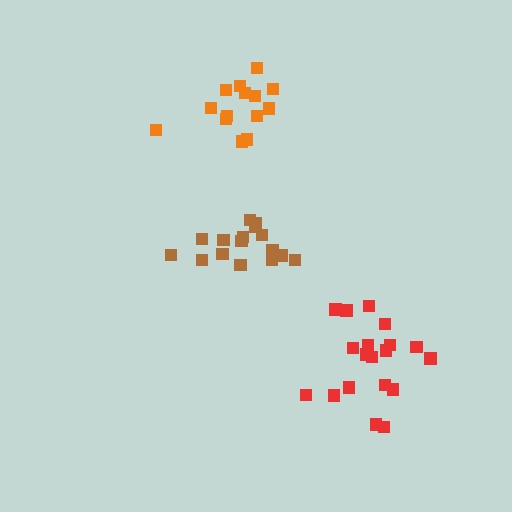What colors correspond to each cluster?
The clusters are colored: brown, orange, red.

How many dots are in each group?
Group 1: 16 dots, Group 2: 14 dots, Group 3: 19 dots (49 total).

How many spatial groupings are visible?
There are 3 spatial groupings.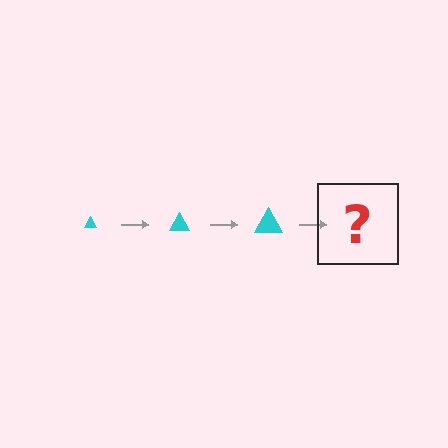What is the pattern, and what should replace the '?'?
The pattern is that the triangle gets progressively larger each step. The '?' should be a cyan triangle, larger than the previous one.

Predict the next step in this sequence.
The next step is a cyan triangle, larger than the previous one.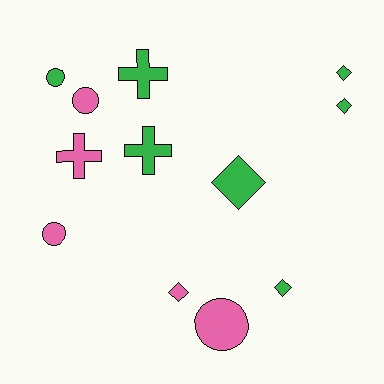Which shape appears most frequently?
Diamond, with 5 objects.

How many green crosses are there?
There are 2 green crosses.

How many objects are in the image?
There are 12 objects.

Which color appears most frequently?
Green, with 7 objects.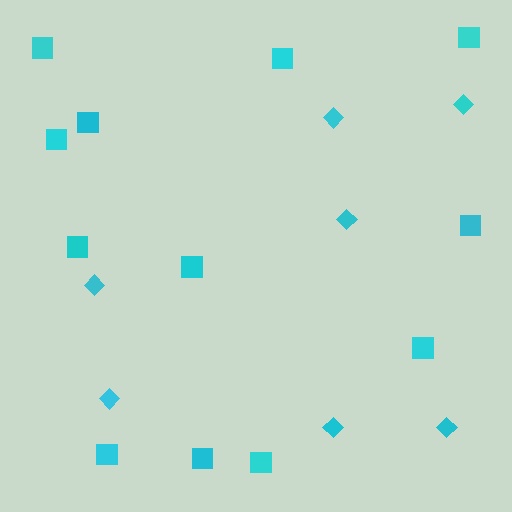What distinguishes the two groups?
There are 2 groups: one group of diamonds (7) and one group of squares (12).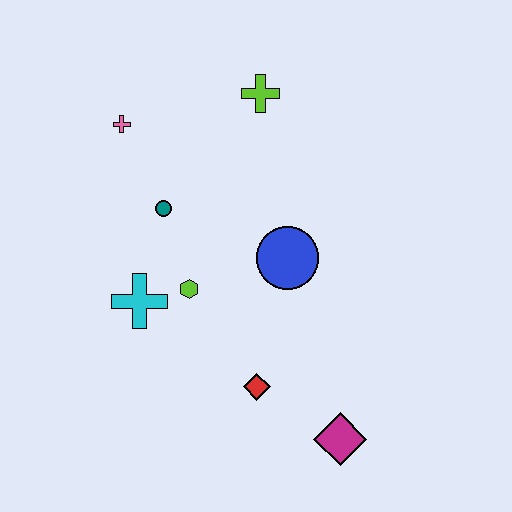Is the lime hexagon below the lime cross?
Yes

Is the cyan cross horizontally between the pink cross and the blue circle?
Yes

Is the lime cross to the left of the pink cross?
No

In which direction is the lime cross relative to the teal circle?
The lime cross is above the teal circle.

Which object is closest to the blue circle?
The lime hexagon is closest to the blue circle.